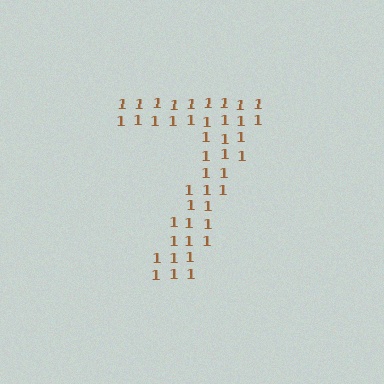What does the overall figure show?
The overall figure shows the digit 7.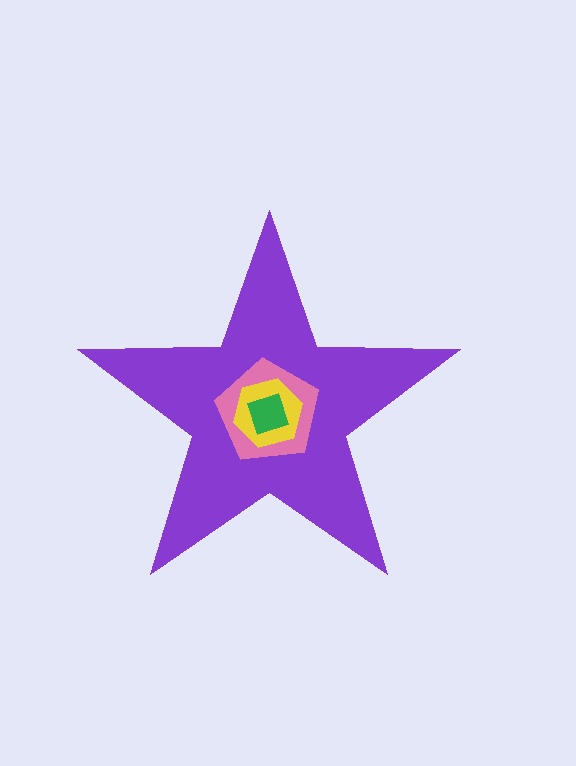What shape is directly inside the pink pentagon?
The yellow hexagon.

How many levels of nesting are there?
4.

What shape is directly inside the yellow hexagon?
The green diamond.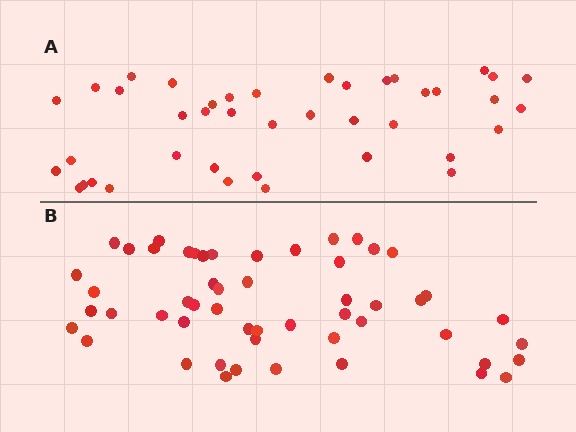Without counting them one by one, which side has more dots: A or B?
Region B (the bottom region) has more dots.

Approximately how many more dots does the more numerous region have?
Region B has roughly 12 or so more dots than region A.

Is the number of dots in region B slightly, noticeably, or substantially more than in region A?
Region B has noticeably more, but not dramatically so. The ratio is roughly 1.3 to 1.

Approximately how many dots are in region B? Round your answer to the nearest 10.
About 50 dots. (The exact count is 53, which rounds to 50.)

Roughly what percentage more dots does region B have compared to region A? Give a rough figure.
About 30% more.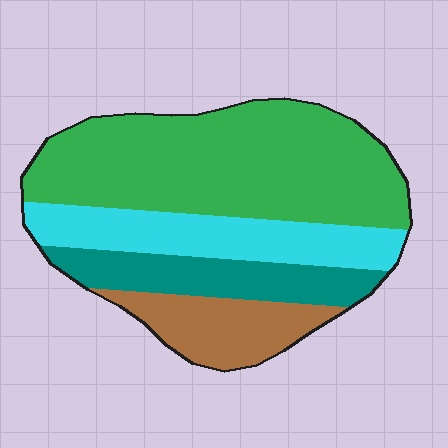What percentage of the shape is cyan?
Cyan covers roughly 20% of the shape.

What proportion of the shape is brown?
Brown takes up less than a quarter of the shape.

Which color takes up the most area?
Green, at roughly 50%.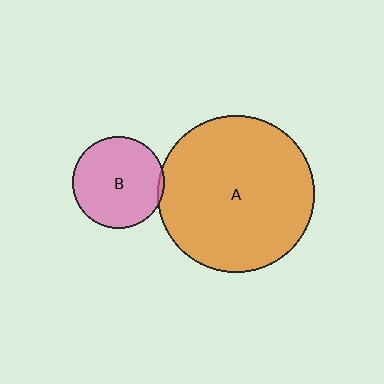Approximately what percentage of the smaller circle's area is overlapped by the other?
Approximately 5%.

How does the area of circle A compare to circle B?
Approximately 2.9 times.